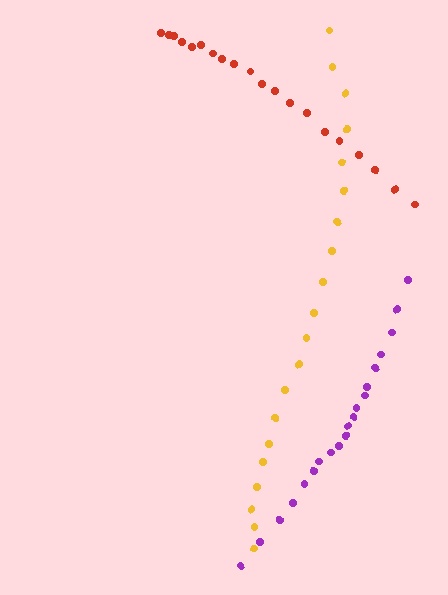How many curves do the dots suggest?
There are 3 distinct paths.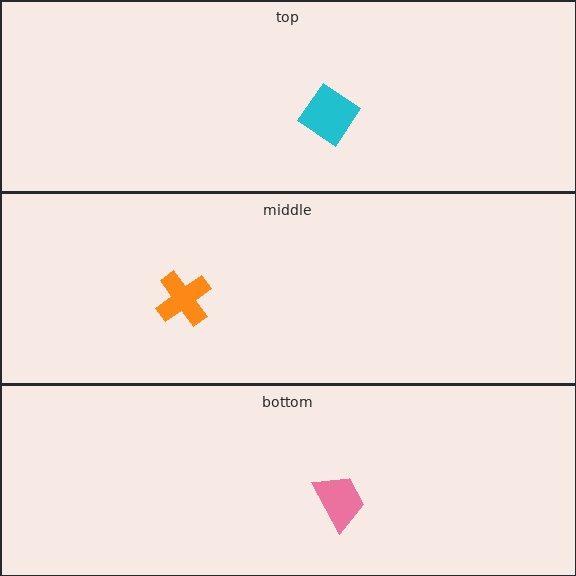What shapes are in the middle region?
The orange cross.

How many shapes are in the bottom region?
1.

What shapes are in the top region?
The cyan diamond.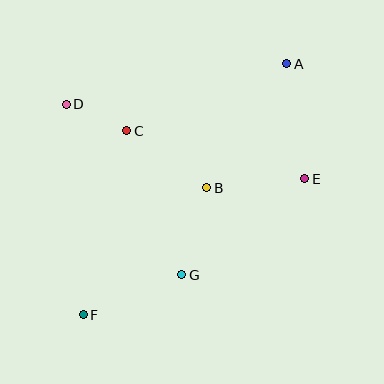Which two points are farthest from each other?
Points A and F are farthest from each other.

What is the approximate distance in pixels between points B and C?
The distance between B and C is approximately 98 pixels.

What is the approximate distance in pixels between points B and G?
The distance between B and G is approximately 91 pixels.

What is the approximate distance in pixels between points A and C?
The distance between A and C is approximately 173 pixels.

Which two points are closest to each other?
Points C and D are closest to each other.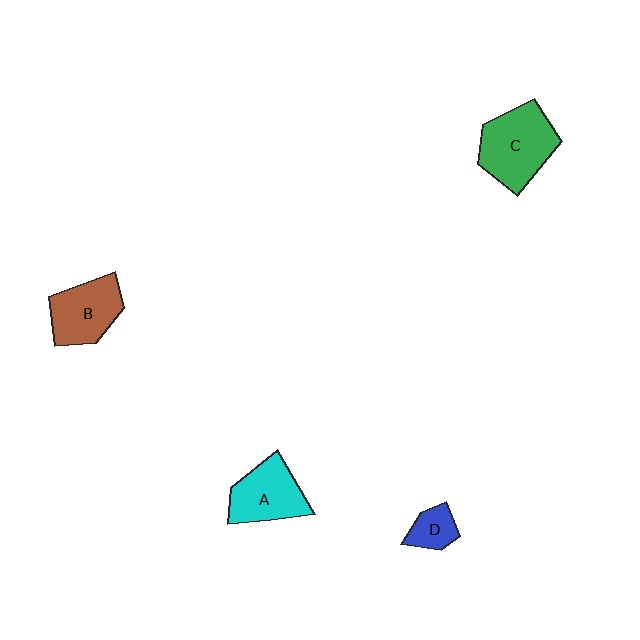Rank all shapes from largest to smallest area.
From largest to smallest: C (green), B (brown), A (cyan), D (blue).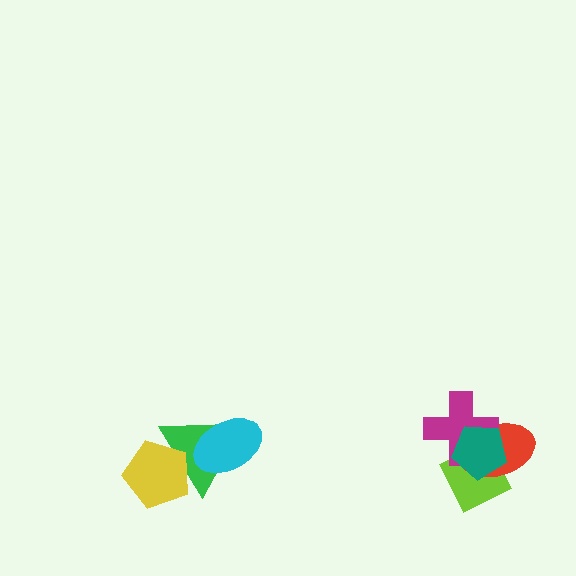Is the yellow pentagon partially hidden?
No, no other shape covers it.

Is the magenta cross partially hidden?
Yes, it is partially covered by another shape.